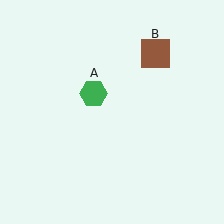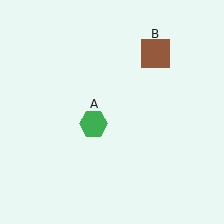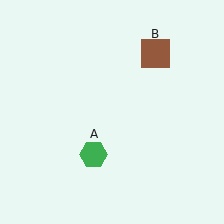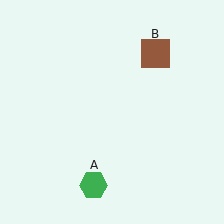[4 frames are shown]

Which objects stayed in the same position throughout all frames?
Brown square (object B) remained stationary.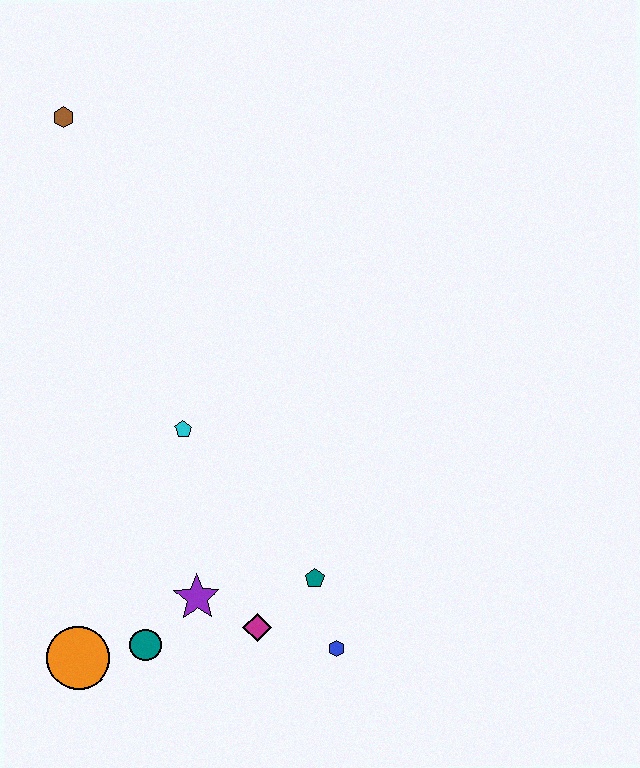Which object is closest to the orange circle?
The teal circle is closest to the orange circle.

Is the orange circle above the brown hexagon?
No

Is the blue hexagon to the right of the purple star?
Yes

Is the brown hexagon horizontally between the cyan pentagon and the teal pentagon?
No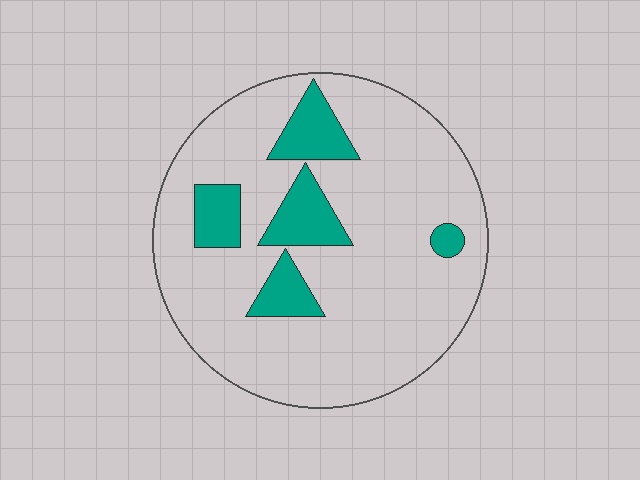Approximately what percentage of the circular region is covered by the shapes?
Approximately 15%.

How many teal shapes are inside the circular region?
5.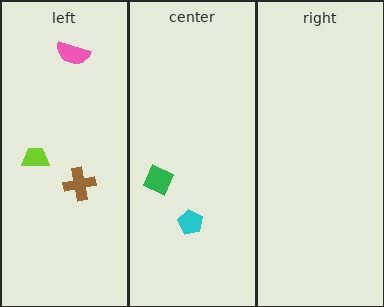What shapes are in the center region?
The cyan pentagon, the green diamond.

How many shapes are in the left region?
3.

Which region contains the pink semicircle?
The left region.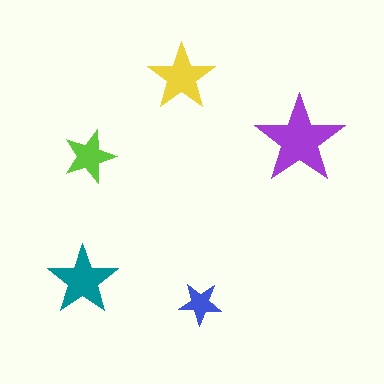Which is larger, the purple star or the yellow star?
The purple one.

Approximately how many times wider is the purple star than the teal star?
About 1.5 times wider.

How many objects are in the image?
There are 5 objects in the image.